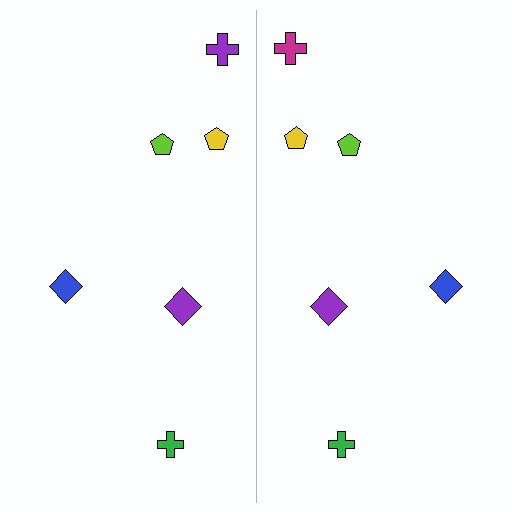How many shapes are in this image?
There are 12 shapes in this image.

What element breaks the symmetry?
The magenta cross on the right side breaks the symmetry — its mirror counterpart is purple.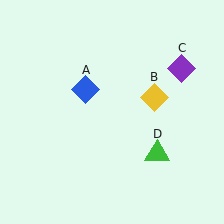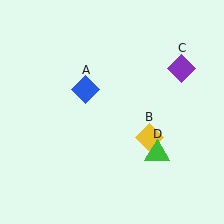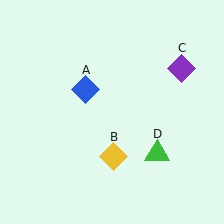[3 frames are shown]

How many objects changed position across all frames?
1 object changed position: yellow diamond (object B).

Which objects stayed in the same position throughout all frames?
Blue diamond (object A) and purple diamond (object C) and green triangle (object D) remained stationary.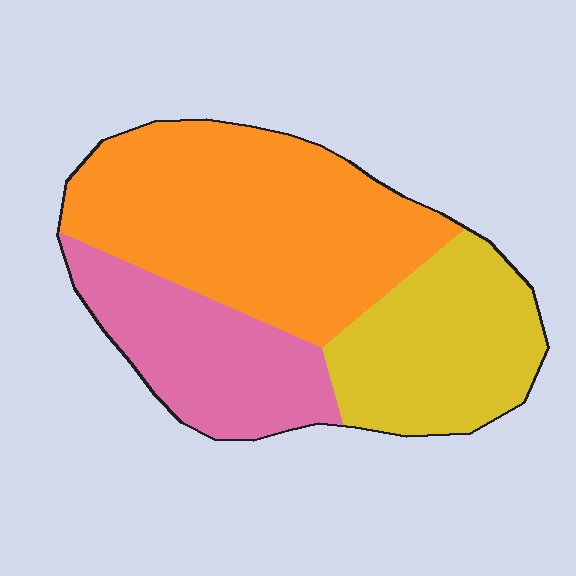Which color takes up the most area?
Orange, at roughly 50%.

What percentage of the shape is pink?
Pink takes up less than a quarter of the shape.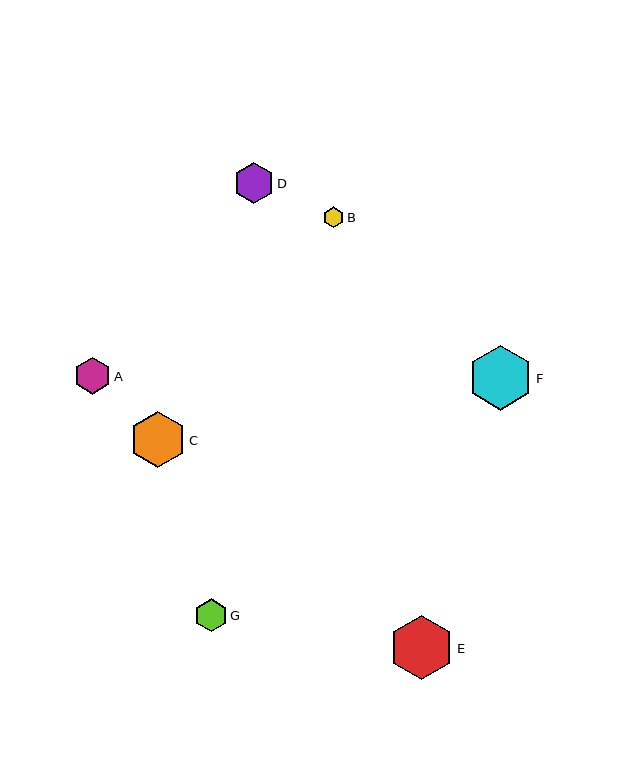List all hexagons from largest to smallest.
From largest to smallest: F, E, C, D, A, G, B.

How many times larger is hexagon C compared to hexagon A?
Hexagon C is approximately 1.5 times the size of hexagon A.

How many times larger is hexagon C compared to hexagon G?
Hexagon C is approximately 1.7 times the size of hexagon G.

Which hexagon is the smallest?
Hexagon B is the smallest with a size of approximately 21 pixels.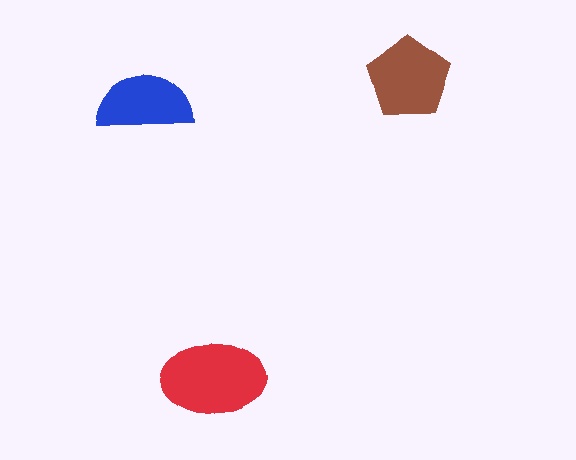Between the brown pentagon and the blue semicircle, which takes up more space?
The brown pentagon.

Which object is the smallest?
The blue semicircle.